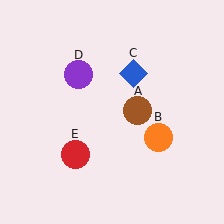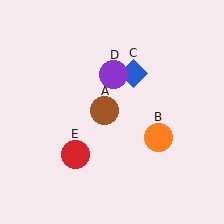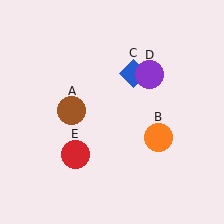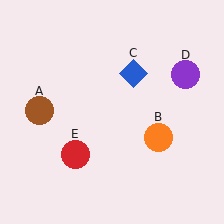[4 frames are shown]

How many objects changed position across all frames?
2 objects changed position: brown circle (object A), purple circle (object D).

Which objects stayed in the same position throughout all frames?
Orange circle (object B) and blue diamond (object C) and red circle (object E) remained stationary.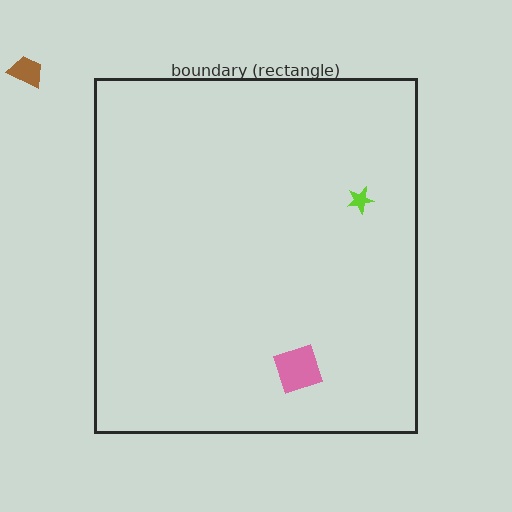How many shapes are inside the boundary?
2 inside, 1 outside.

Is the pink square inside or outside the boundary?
Inside.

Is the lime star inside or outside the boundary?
Inside.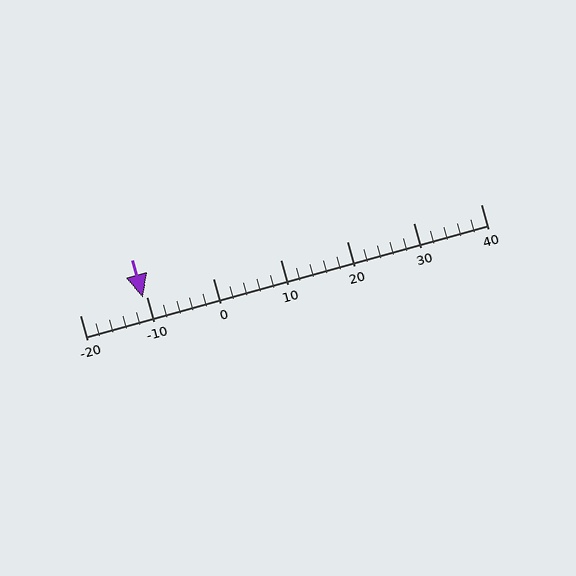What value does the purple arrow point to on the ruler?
The purple arrow points to approximately -11.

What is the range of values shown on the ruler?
The ruler shows values from -20 to 40.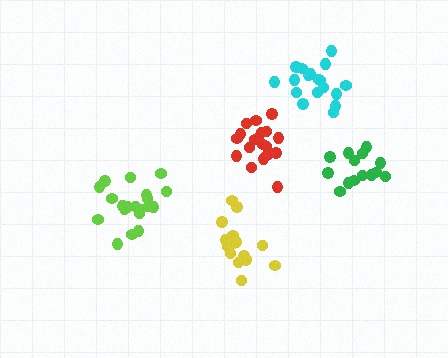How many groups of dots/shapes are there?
There are 5 groups.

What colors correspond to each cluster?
The clusters are colored: yellow, green, red, cyan, lime.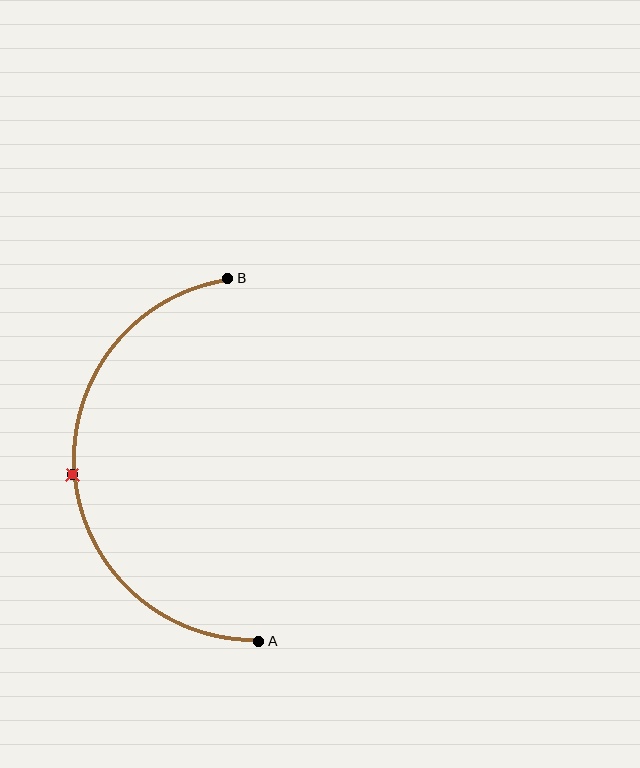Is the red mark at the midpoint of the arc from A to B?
Yes. The red mark lies on the arc at equal arc-length from both A and B — it is the arc midpoint.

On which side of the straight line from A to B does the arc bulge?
The arc bulges to the left of the straight line connecting A and B.